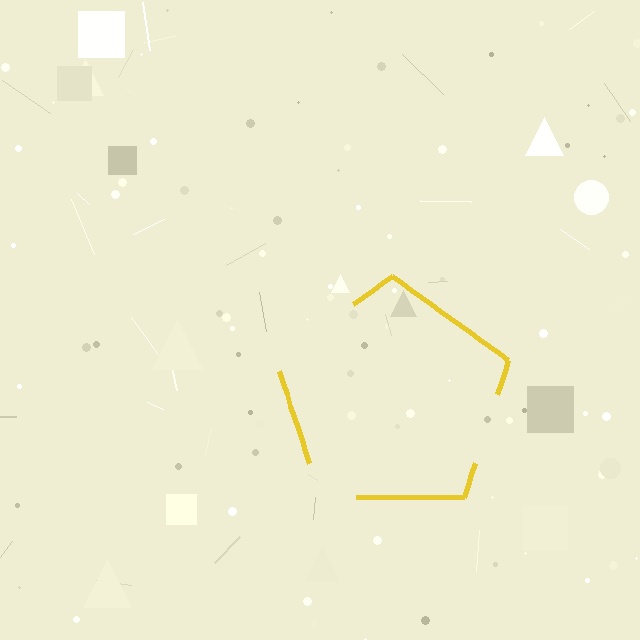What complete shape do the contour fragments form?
The contour fragments form a pentagon.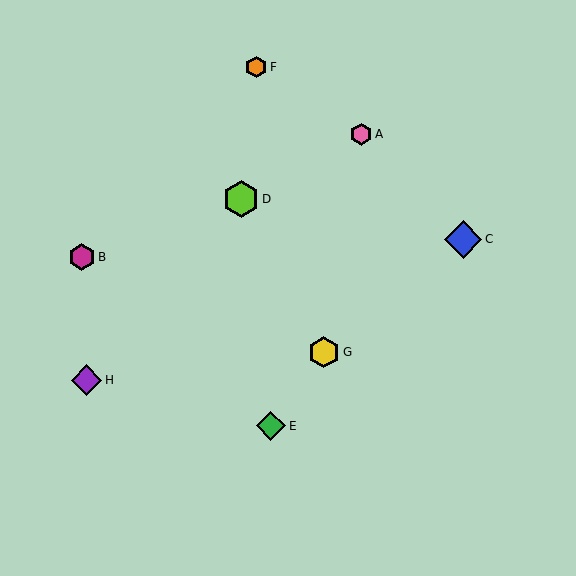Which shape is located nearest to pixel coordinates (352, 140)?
The pink hexagon (labeled A) at (361, 134) is nearest to that location.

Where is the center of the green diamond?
The center of the green diamond is at (271, 426).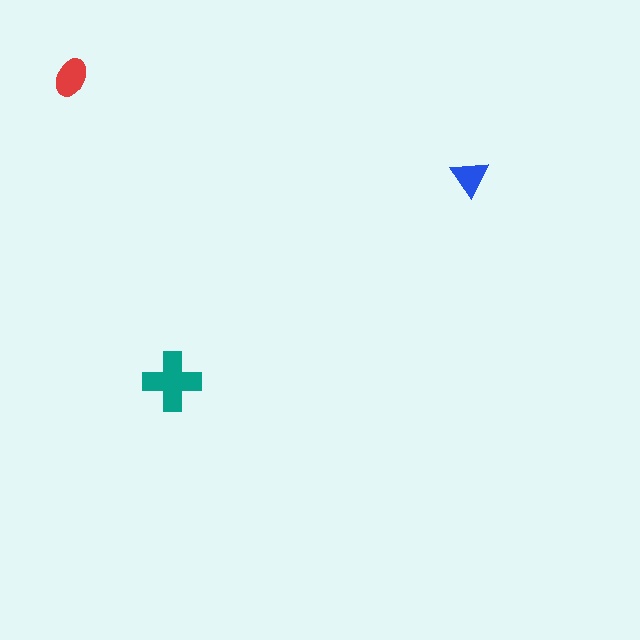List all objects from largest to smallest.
The teal cross, the red ellipse, the blue triangle.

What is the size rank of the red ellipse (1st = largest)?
2nd.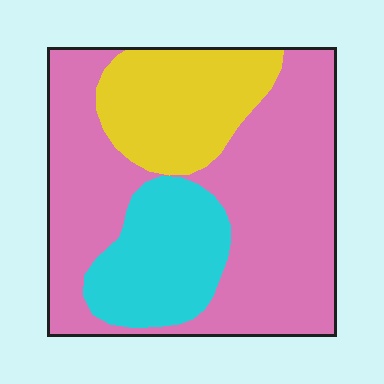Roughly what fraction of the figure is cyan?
Cyan takes up about one fifth (1/5) of the figure.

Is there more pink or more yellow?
Pink.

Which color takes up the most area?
Pink, at roughly 60%.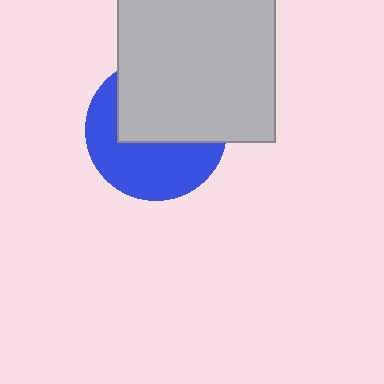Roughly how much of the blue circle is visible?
About half of it is visible (roughly 49%).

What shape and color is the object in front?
The object in front is a light gray square.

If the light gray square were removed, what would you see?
You would see the complete blue circle.